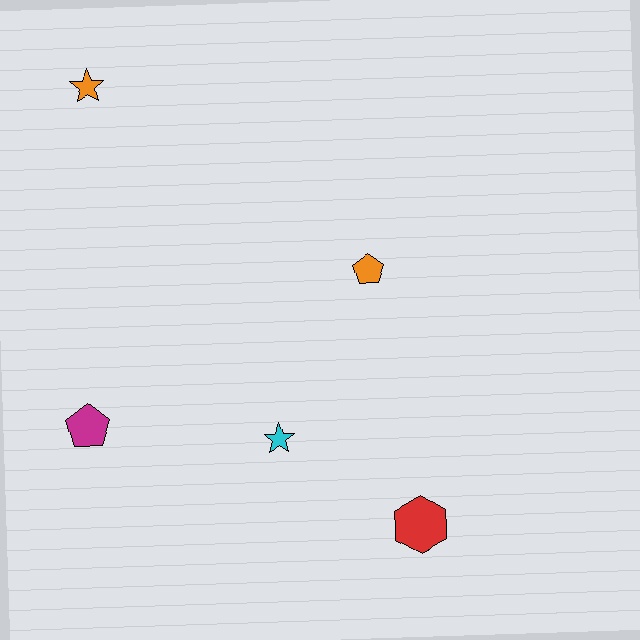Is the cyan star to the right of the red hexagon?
No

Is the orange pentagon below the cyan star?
No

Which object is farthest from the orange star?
The red hexagon is farthest from the orange star.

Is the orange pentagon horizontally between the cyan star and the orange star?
No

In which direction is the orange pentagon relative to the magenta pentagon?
The orange pentagon is to the right of the magenta pentagon.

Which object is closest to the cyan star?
The red hexagon is closest to the cyan star.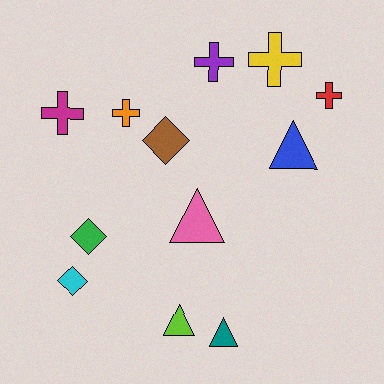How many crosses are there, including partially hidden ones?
There are 5 crosses.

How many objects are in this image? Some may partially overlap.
There are 12 objects.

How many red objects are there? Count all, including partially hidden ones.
There is 1 red object.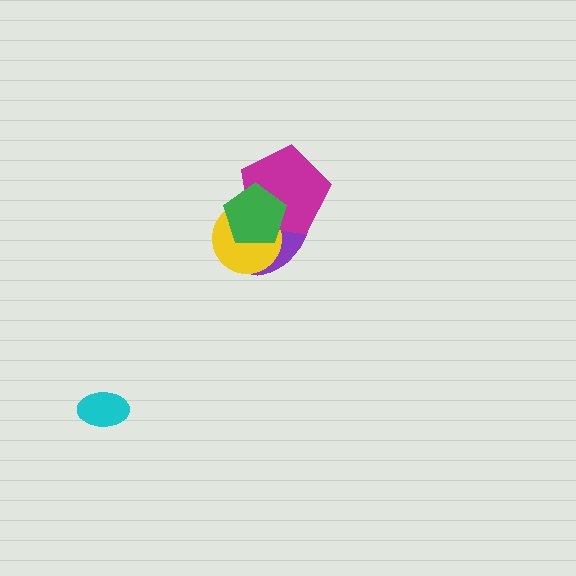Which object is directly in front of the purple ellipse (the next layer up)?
The yellow circle is directly in front of the purple ellipse.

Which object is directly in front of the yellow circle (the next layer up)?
The magenta pentagon is directly in front of the yellow circle.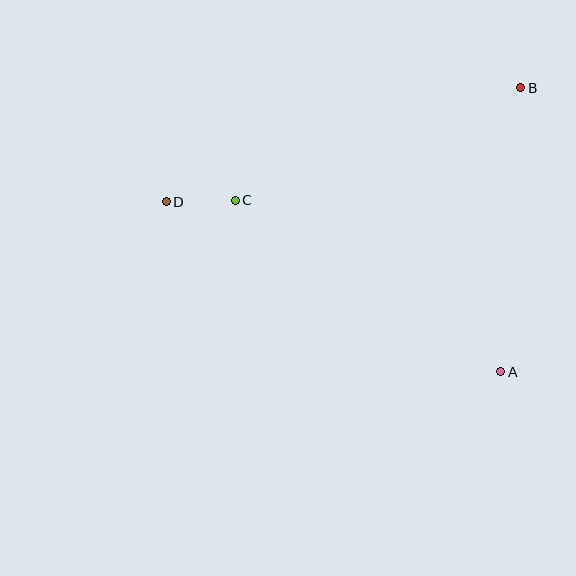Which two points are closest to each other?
Points C and D are closest to each other.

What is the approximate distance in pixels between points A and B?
The distance between A and B is approximately 285 pixels.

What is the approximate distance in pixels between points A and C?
The distance between A and C is approximately 316 pixels.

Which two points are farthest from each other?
Points A and D are farthest from each other.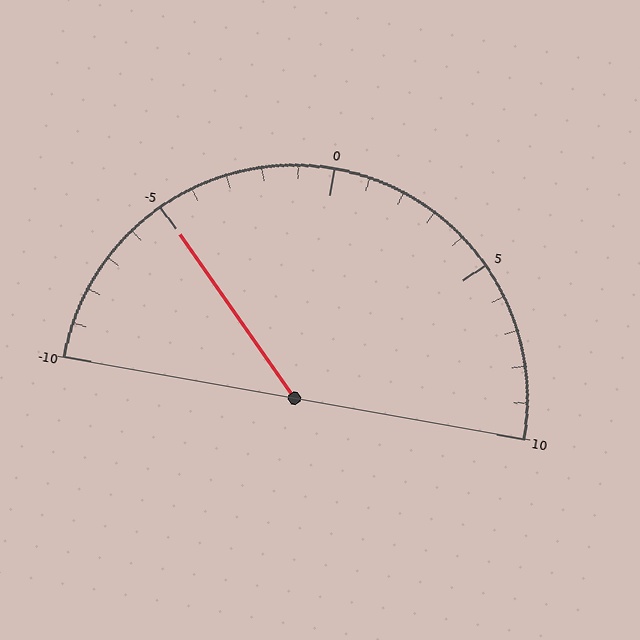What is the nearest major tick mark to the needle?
The nearest major tick mark is -5.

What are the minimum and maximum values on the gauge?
The gauge ranges from -10 to 10.